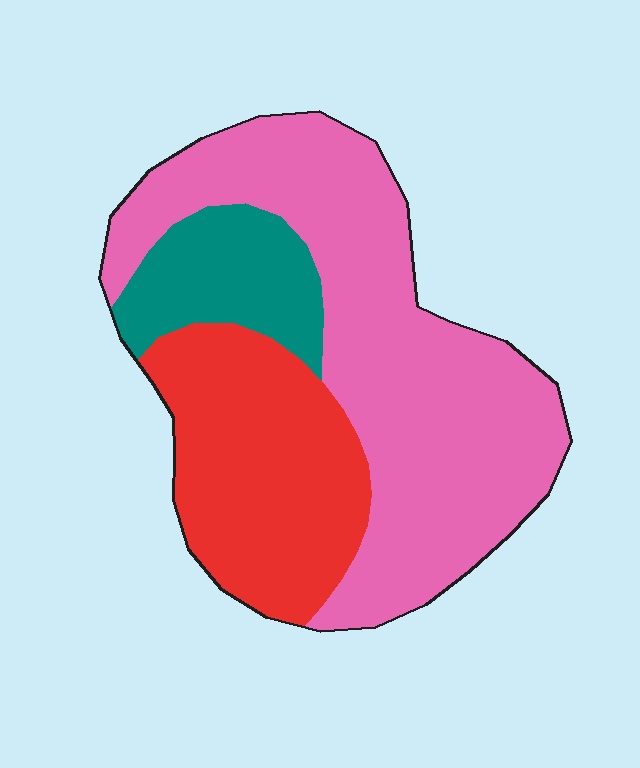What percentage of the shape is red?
Red takes up about one third (1/3) of the shape.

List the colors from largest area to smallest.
From largest to smallest: pink, red, teal.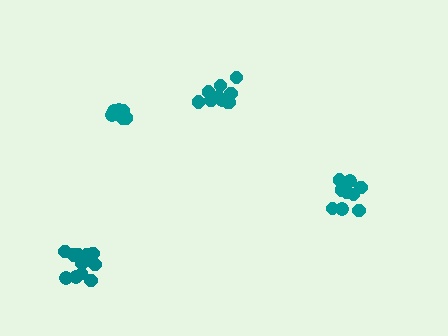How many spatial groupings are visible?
There are 4 spatial groupings.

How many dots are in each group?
Group 1: 9 dots, Group 2: 12 dots, Group 3: 10 dots, Group 4: 9 dots (40 total).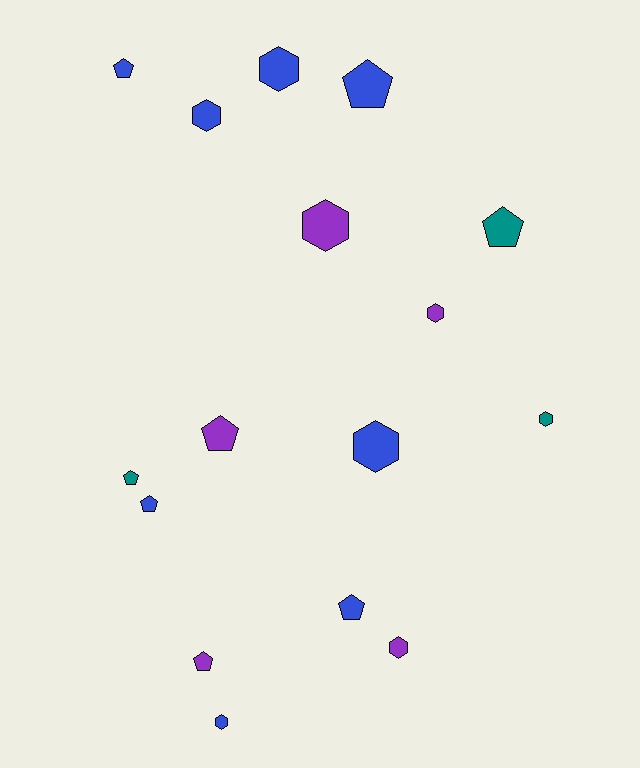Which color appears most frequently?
Blue, with 8 objects.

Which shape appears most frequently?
Hexagon, with 8 objects.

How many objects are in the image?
There are 16 objects.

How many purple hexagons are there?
There are 3 purple hexagons.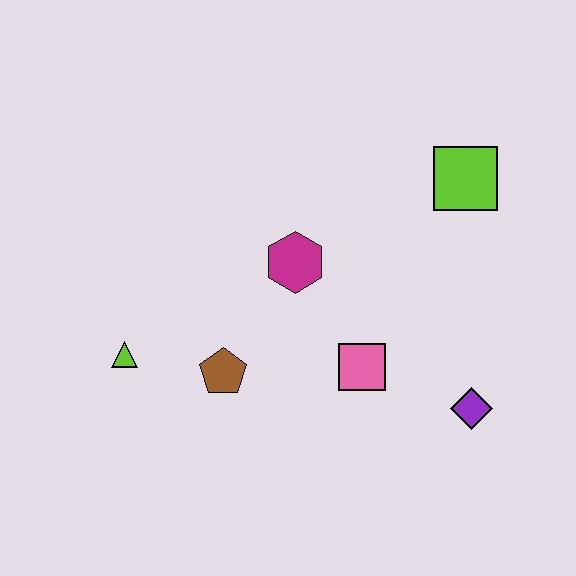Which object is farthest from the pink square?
The lime triangle is farthest from the pink square.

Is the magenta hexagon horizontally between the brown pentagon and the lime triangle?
No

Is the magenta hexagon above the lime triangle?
Yes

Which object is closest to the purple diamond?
The pink square is closest to the purple diamond.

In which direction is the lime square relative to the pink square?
The lime square is above the pink square.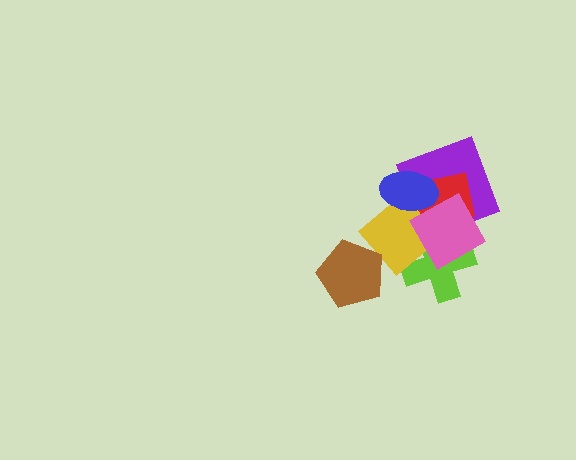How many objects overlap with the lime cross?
3 objects overlap with the lime cross.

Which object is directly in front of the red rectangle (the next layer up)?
The yellow diamond is directly in front of the red rectangle.